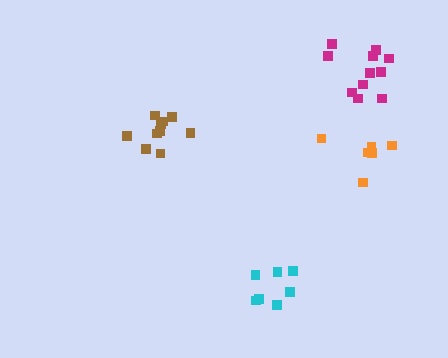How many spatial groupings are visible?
There are 4 spatial groupings.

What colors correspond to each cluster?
The clusters are colored: orange, magenta, cyan, brown.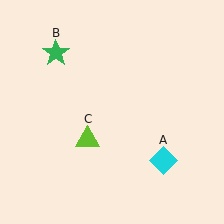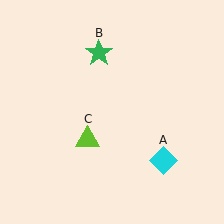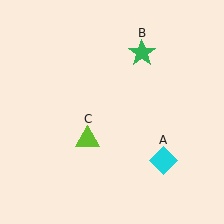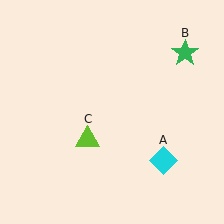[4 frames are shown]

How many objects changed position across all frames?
1 object changed position: green star (object B).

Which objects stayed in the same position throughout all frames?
Cyan diamond (object A) and lime triangle (object C) remained stationary.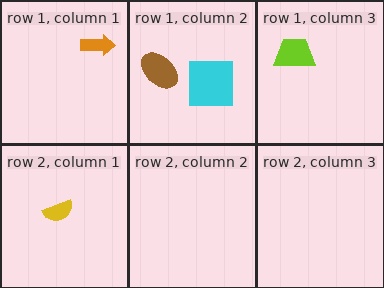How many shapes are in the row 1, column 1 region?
1.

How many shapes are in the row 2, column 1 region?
1.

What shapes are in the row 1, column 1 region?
The orange arrow.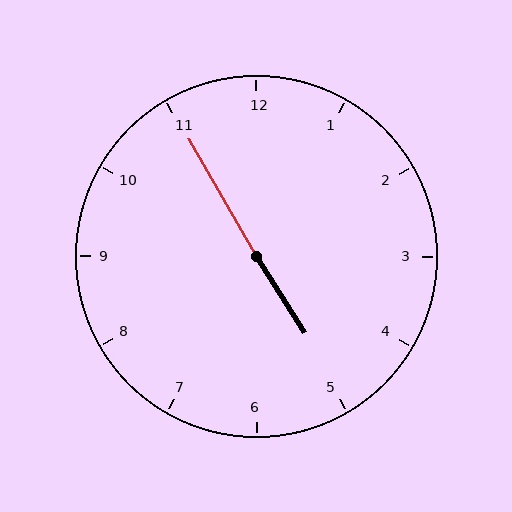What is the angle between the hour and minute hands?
Approximately 178 degrees.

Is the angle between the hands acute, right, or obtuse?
It is obtuse.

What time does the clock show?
4:55.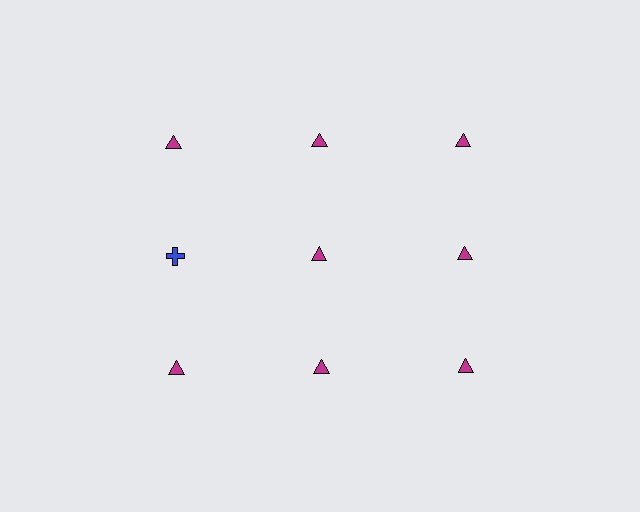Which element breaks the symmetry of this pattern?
The blue cross in the second row, leftmost column breaks the symmetry. All other shapes are magenta triangles.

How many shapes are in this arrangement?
There are 9 shapes arranged in a grid pattern.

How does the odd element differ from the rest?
It differs in both color (blue instead of magenta) and shape (cross instead of triangle).